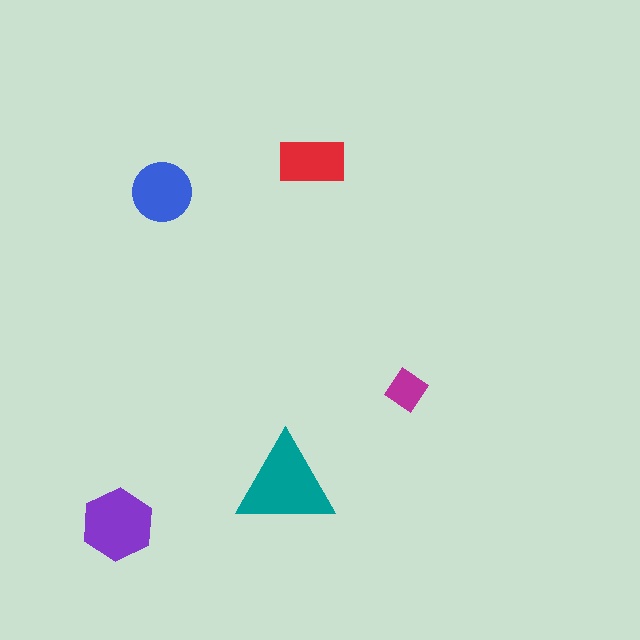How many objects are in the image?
There are 5 objects in the image.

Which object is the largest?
The teal triangle.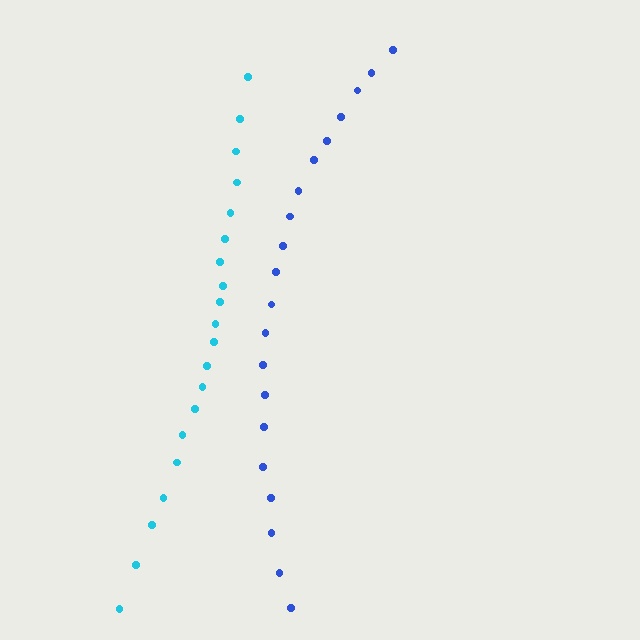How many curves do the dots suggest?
There are 2 distinct paths.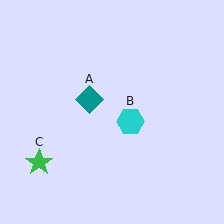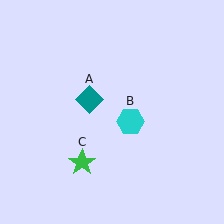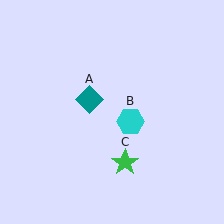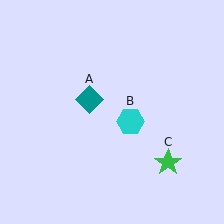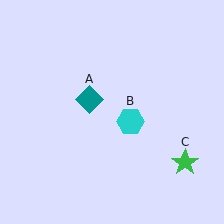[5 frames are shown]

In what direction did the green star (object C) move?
The green star (object C) moved right.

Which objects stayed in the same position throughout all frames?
Teal diamond (object A) and cyan hexagon (object B) remained stationary.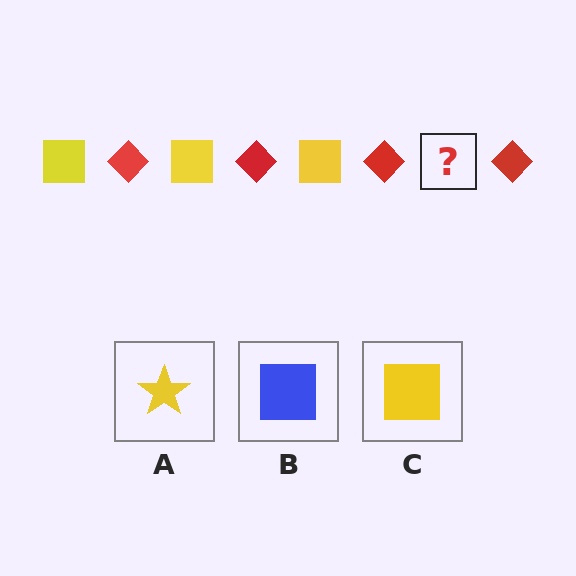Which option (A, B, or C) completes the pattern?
C.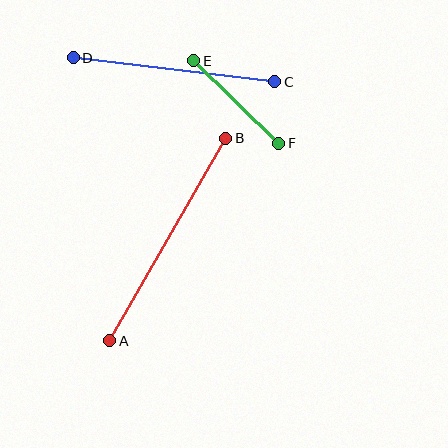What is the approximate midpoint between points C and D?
The midpoint is at approximately (174, 70) pixels.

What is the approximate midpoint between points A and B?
The midpoint is at approximately (168, 240) pixels.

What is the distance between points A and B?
The distance is approximately 233 pixels.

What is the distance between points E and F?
The distance is approximately 118 pixels.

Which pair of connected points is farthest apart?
Points A and B are farthest apart.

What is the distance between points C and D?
The distance is approximately 203 pixels.